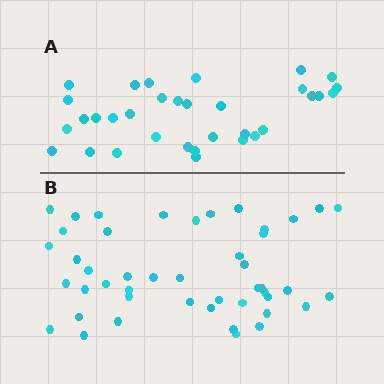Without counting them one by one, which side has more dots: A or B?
Region B (the bottom region) has more dots.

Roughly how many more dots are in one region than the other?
Region B has approximately 15 more dots than region A.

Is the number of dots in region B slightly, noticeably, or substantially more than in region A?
Region B has noticeably more, but not dramatically so. The ratio is roughly 1.4 to 1.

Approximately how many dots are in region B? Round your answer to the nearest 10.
About 50 dots. (The exact count is 46, which rounds to 50.)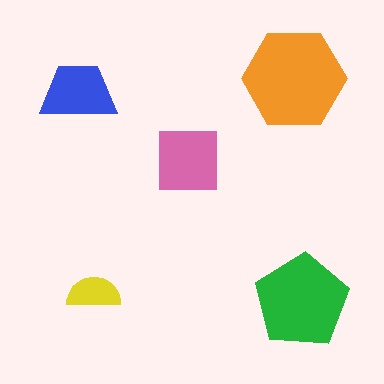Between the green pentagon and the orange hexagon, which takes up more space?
The orange hexagon.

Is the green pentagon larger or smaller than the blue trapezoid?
Larger.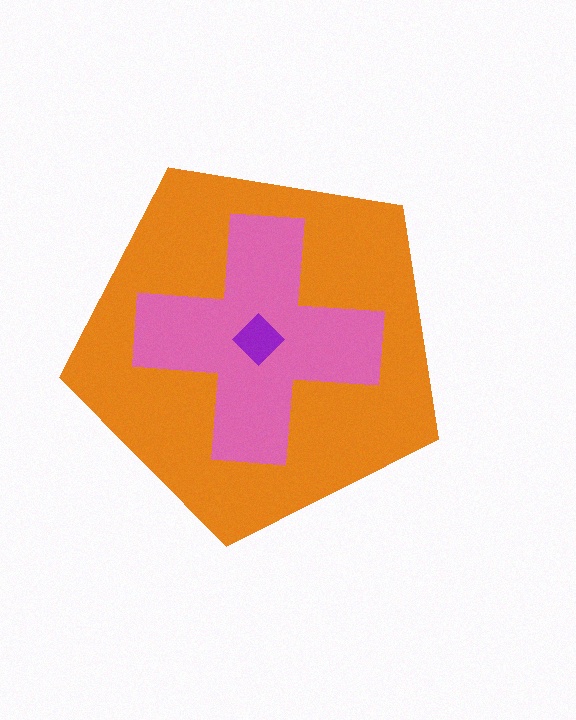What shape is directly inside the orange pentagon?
The pink cross.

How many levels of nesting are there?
3.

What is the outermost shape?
The orange pentagon.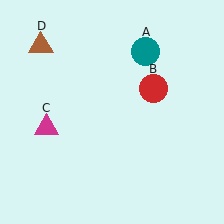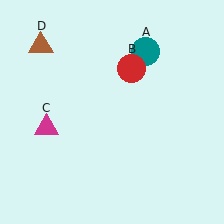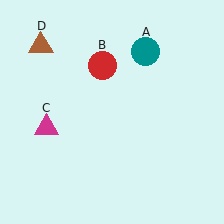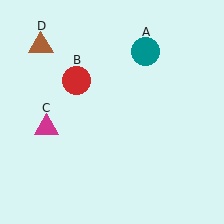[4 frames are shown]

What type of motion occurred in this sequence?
The red circle (object B) rotated counterclockwise around the center of the scene.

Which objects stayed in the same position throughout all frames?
Teal circle (object A) and magenta triangle (object C) and brown triangle (object D) remained stationary.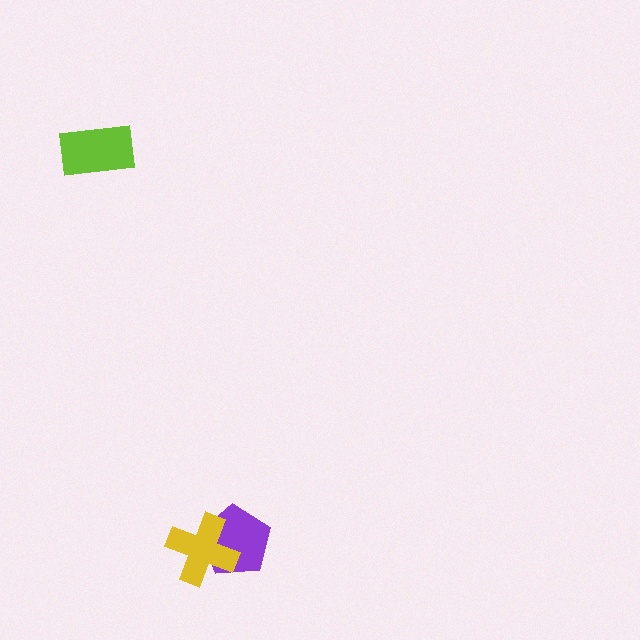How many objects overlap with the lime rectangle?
0 objects overlap with the lime rectangle.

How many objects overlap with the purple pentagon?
1 object overlaps with the purple pentagon.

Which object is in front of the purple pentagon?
The yellow cross is in front of the purple pentagon.